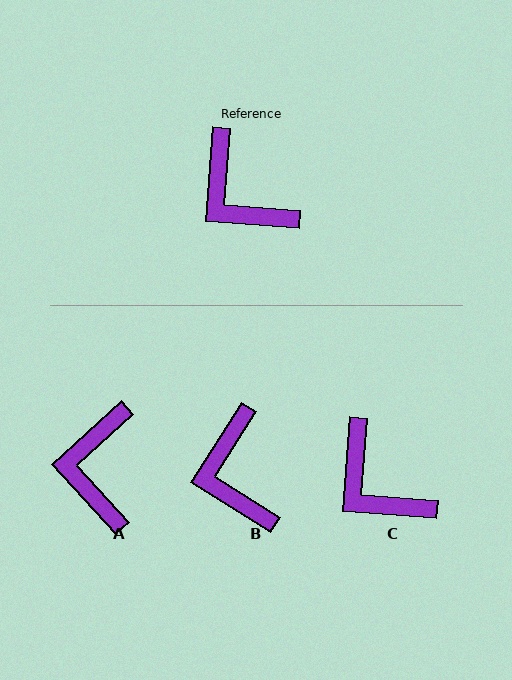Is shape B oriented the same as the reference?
No, it is off by about 28 degrees.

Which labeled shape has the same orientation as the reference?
C.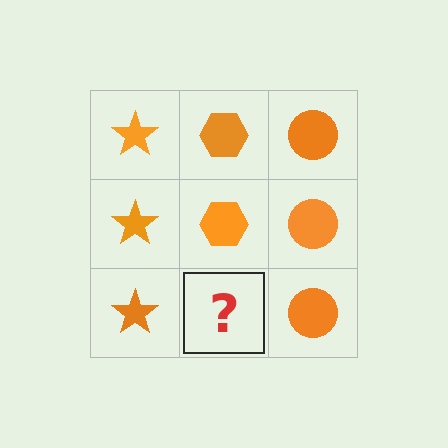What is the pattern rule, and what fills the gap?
The rule is that each column has a consistent shape. The gap should be filled with an orange hexagon.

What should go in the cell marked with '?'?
The missing cell should contain an orange hexagon.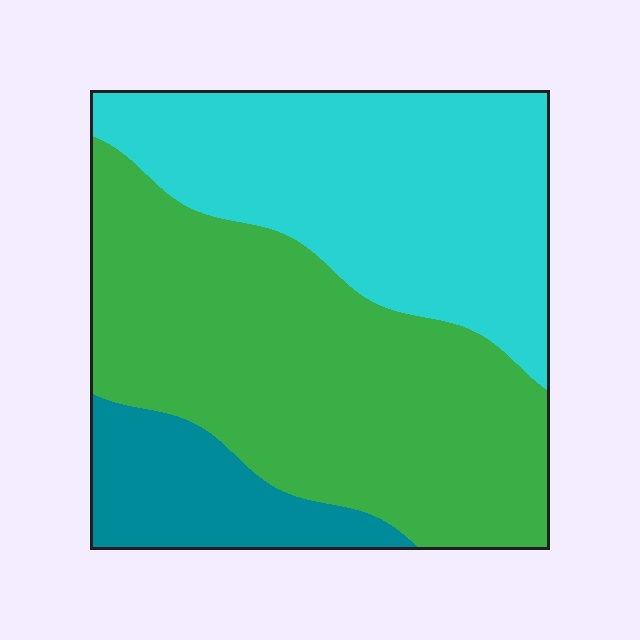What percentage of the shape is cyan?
Cyan covers 38% of the shape.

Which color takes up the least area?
Teal, at roughly 15%.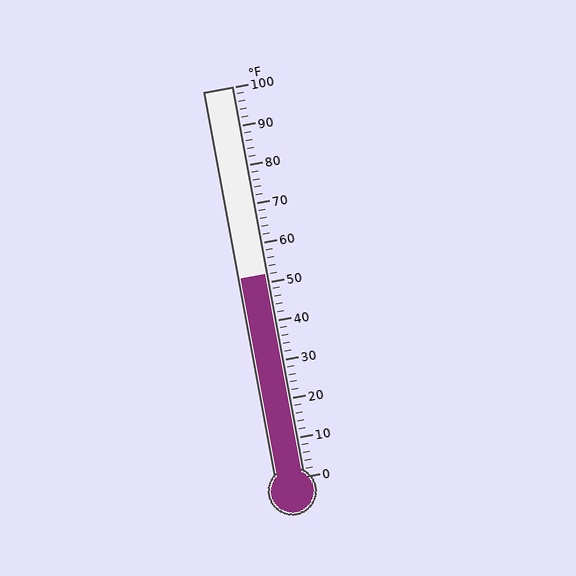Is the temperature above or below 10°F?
The temperature is above 10°F.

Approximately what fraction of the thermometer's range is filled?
The thermometer is filled to approximately 50% of its range.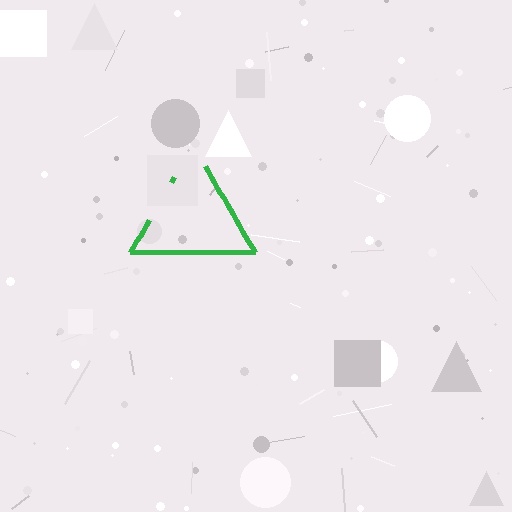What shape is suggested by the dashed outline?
The dashed outline suggests a triangle.